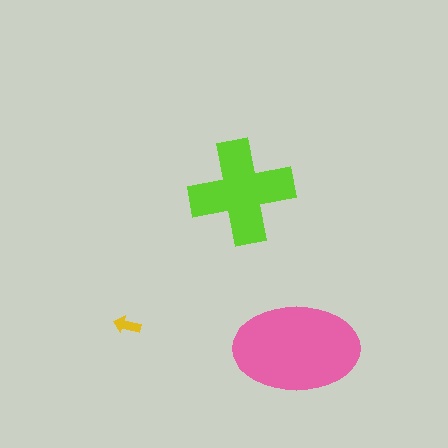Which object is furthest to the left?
The yellow arrow is leftmost.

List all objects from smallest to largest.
The yellow arrow, the lime cross, the pink ellipse.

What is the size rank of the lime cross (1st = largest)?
2nd.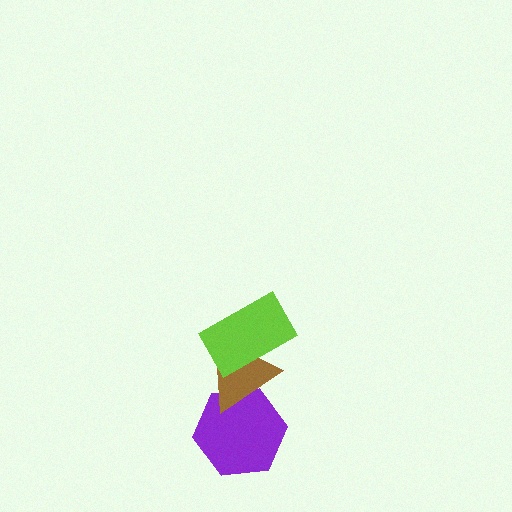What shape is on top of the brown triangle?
The lime rectangle is on top of the brown triangle.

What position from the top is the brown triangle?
The brown triangle is 2nd from the top.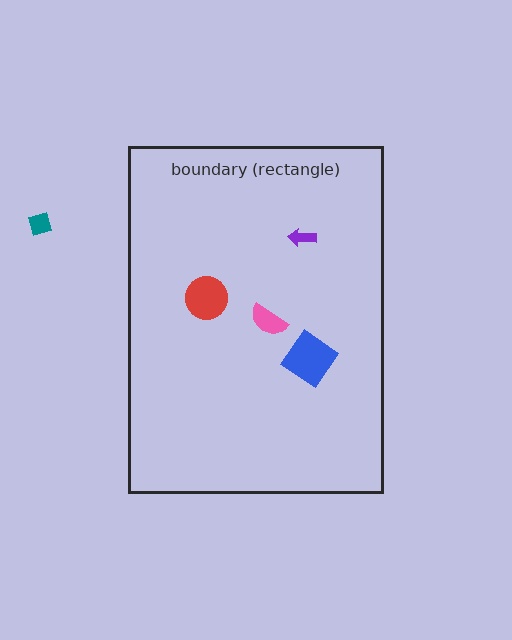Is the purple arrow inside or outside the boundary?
Inside.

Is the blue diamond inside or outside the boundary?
Inside.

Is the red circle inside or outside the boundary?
Inside.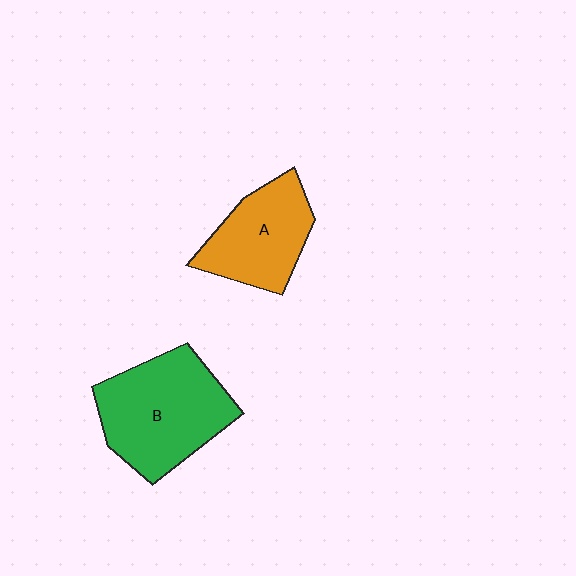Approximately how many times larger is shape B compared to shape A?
Approximately 1.4 times.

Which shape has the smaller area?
Shape A (orange).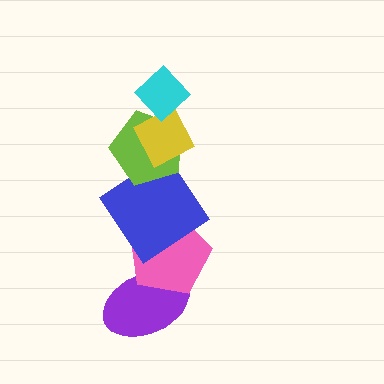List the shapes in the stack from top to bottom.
From top to bottom: the cyan diamond, the yellow diamond, the lime pentagon, the blue diamond, the pink pentagon, the purple ellipse.